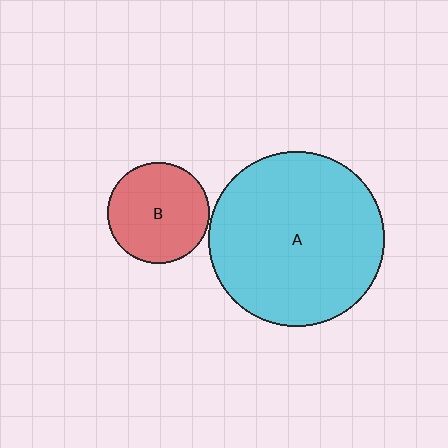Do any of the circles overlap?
No, none of the circles overlap.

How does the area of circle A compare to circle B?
Approximately 3.0 times.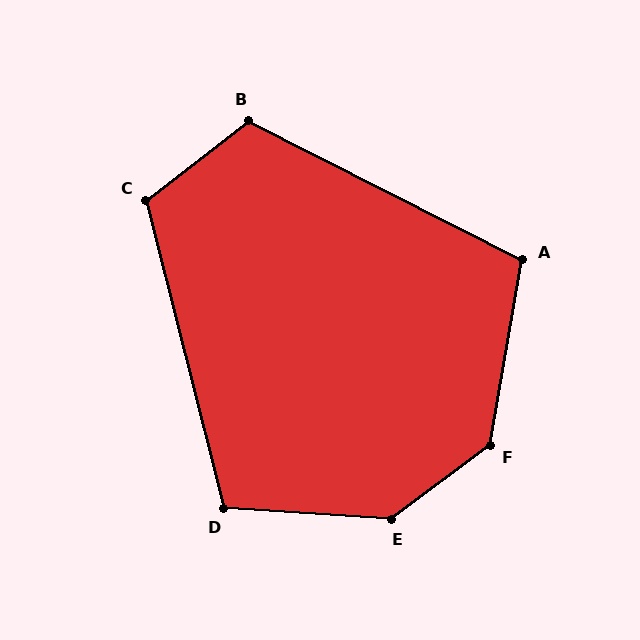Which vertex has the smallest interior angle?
A, at approximately 107 degrees.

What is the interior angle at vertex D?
Approximately 108 degrees (obtuse).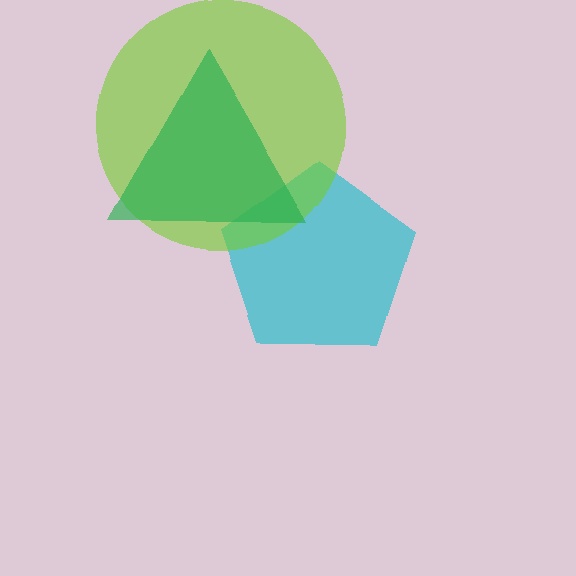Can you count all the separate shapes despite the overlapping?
Yes, there are 3 separate shapes.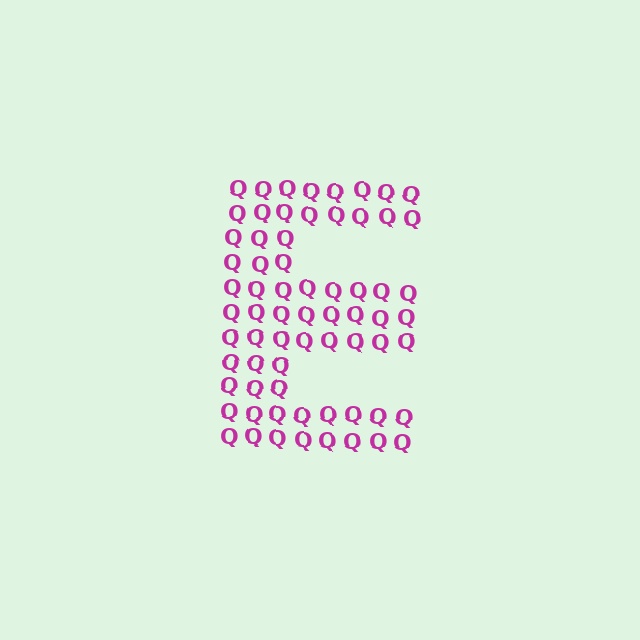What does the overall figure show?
The overall figure shows the letter E.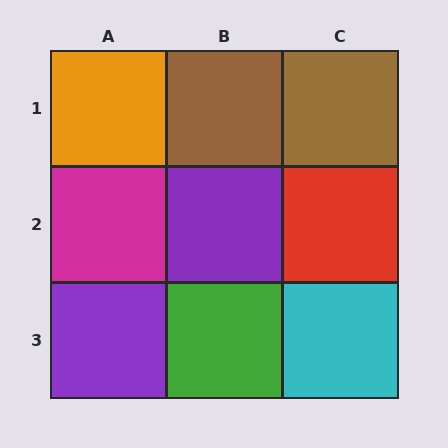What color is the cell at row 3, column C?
Cyan.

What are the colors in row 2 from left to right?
Magenta, purple, red.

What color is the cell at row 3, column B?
Green.